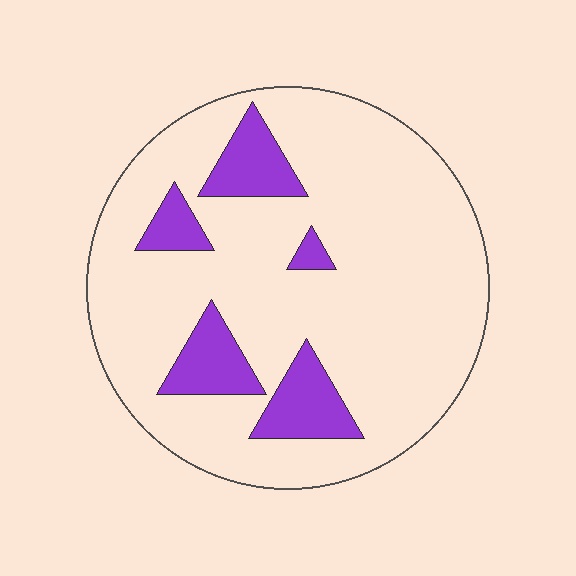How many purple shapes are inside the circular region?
5.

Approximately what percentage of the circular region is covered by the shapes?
Approximately 15%.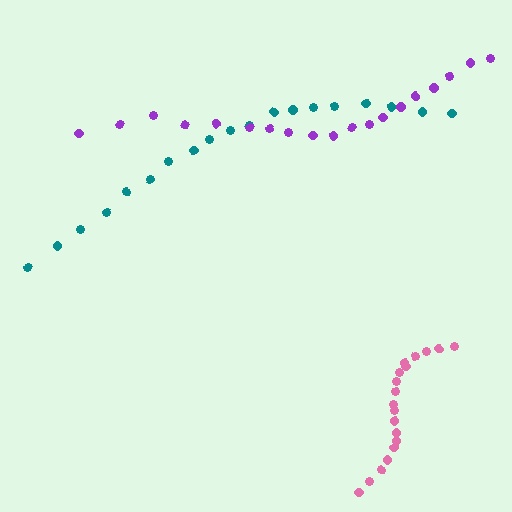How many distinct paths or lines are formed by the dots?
There are 3 distinct paths.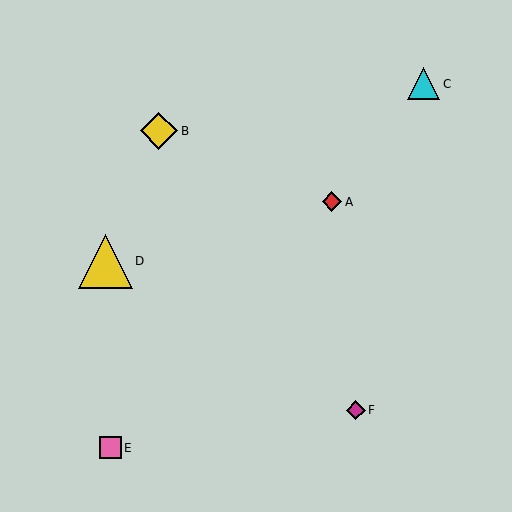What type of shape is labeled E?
Shape E is a pink square.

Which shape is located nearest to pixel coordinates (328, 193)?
The red diamond (labeled A) at (332, 202) is nearest to that location.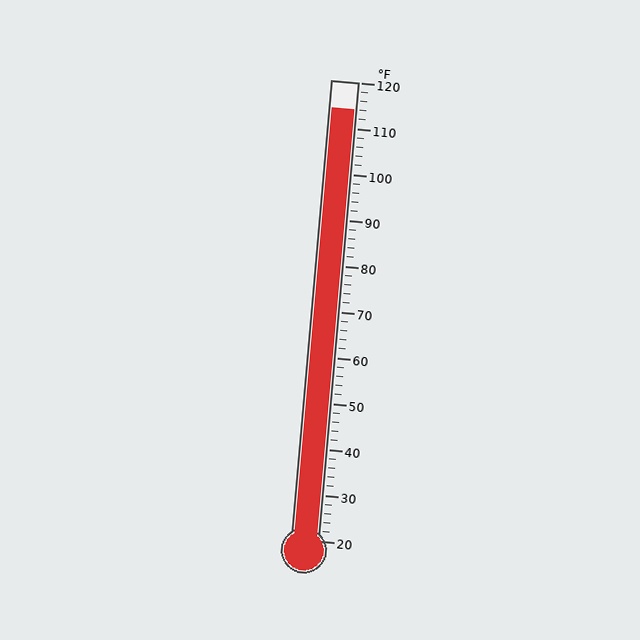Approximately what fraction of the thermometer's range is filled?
The thermometer is filled to approximately 95% of its range.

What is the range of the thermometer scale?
The thermometer scale ranges from 20°F to 120°F.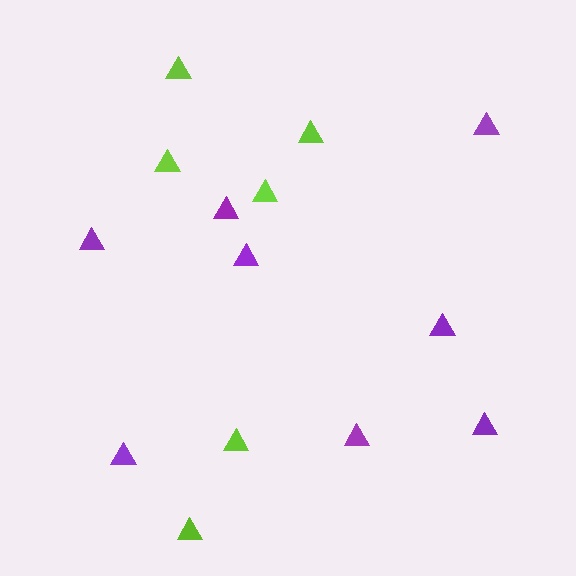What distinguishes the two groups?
There are 2 groups: one group of lime triangles (6) and one group of purple triangles (8).